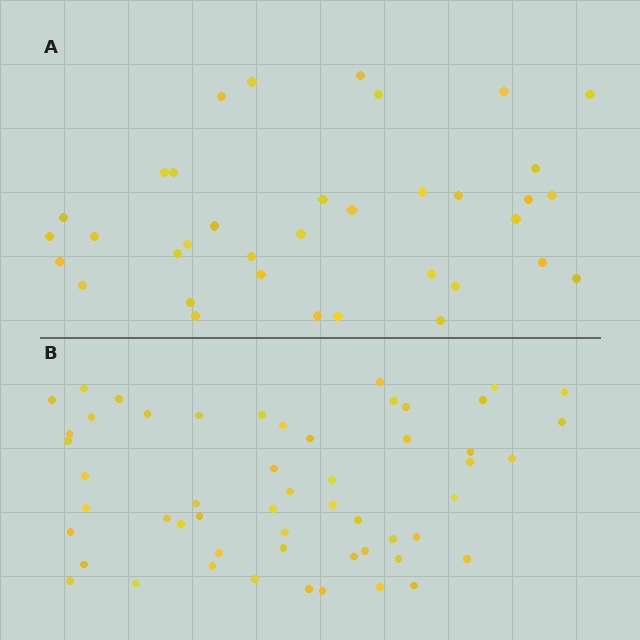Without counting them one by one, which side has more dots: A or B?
Region B (the bottom region) has more dots.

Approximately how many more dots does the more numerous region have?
Region B has approximately 20 more dots than region A.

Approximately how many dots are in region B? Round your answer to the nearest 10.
About 50 dots. (The exact count is 54, which rounds to 50.)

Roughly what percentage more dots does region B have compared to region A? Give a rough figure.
About 50% more.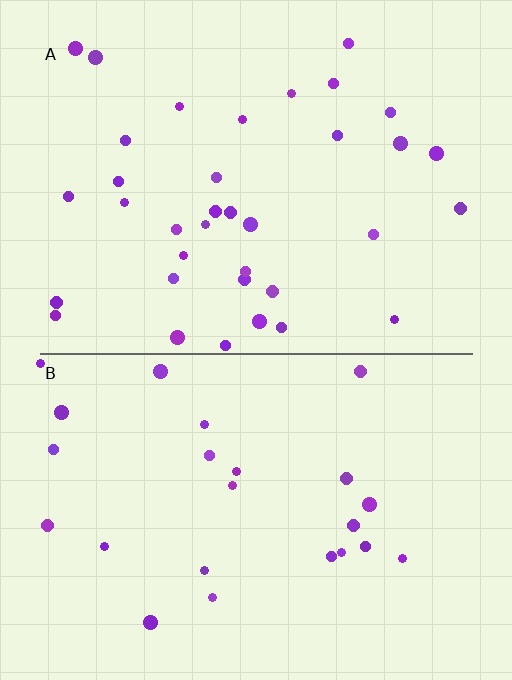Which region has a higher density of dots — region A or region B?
A (the top).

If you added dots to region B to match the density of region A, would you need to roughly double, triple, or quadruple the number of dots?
Approximately double.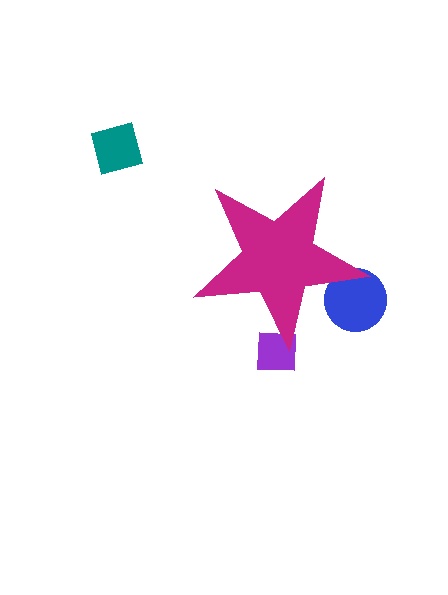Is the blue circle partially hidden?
Yes, the blue circle is partially hidden behind the magenta star.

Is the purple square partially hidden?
Yes, the purple square is partially hidden behind the magenta star.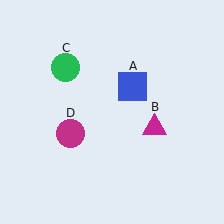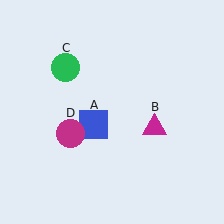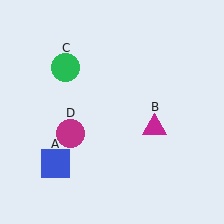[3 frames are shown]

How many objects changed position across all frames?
1 object changed position: blue square (object A).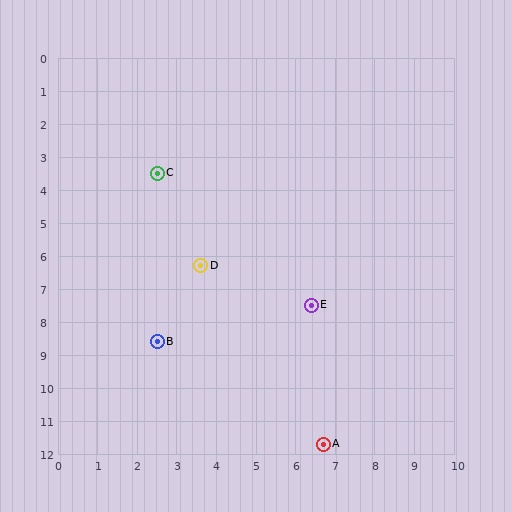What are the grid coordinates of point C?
Point C is at approximately (2.5, 3.5).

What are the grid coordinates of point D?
Point D is at approximately (3.6, 6.3).